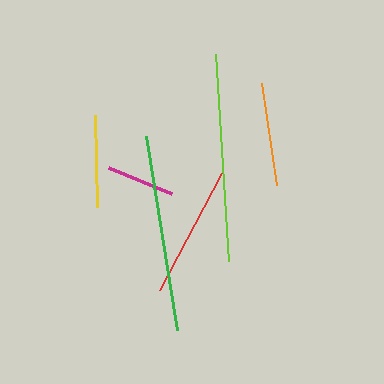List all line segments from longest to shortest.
From longest to shortest: lime, green, red, orange, yellow, magenta.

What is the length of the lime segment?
The lime segment is approximately 207 pixels long.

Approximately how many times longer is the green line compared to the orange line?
The green line is approximately 1.9 times the length of the orange line.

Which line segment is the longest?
The lime line is the longest at approximately 207 pixels.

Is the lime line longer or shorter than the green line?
The lime line is longer than the green line.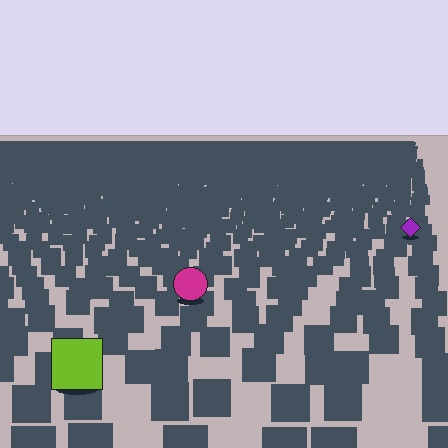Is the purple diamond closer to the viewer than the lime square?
No. The lime square is closer — you can tell from the texture gradient: the ground texture is coarser near it.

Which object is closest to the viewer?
The lime square is closest. The texture marks near it are larger and more spread out.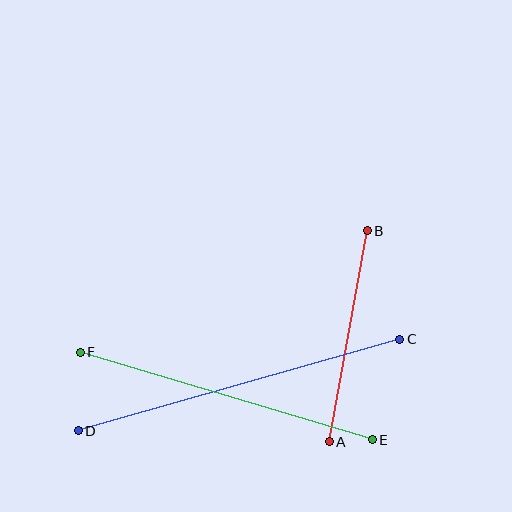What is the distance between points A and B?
The distance is approximately 214 pixels.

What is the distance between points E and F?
The distance is approximately 305 pixels.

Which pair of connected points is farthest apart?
Points C and D are farthest apart.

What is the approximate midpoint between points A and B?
The midpoint is at approximately (348, 336) pixels.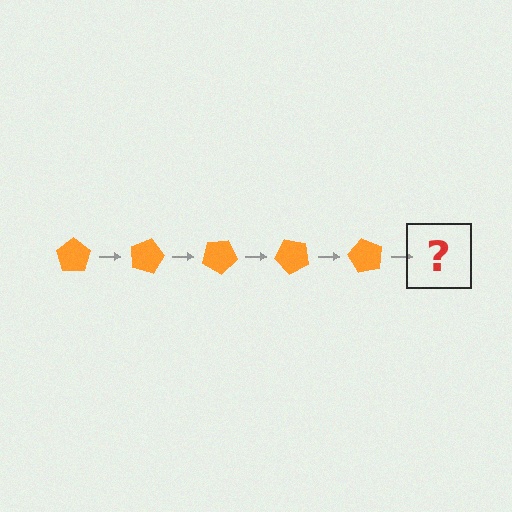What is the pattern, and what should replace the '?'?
The pattern is that the pentagon rotates 15 degrees each step. The '?' should be an orange pentagon rotated 75 degrees.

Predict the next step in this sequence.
The next step is an orange pentagon rotated 75 degrees.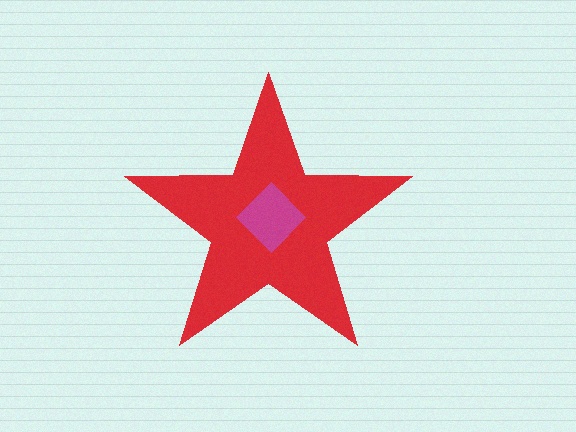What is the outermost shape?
The red star.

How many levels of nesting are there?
2.